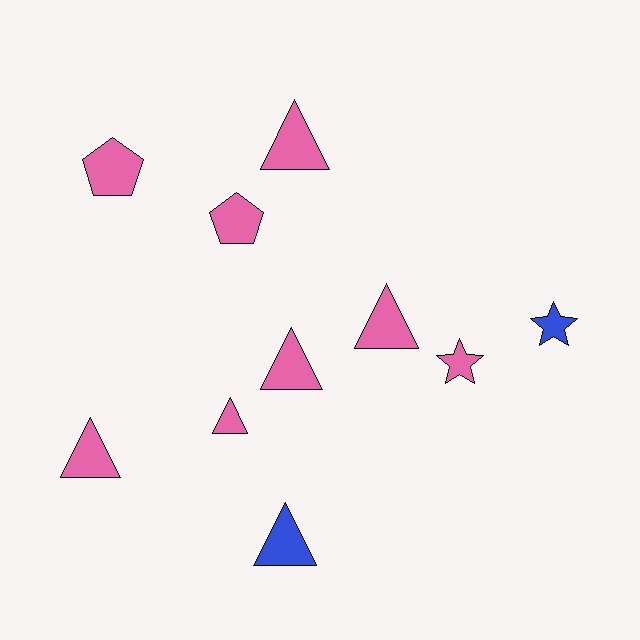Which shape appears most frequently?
Triangle, with 6 objects.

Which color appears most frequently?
Pink, with 8 objects.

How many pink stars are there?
There is 1 pink star.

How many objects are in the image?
There are 10 objects.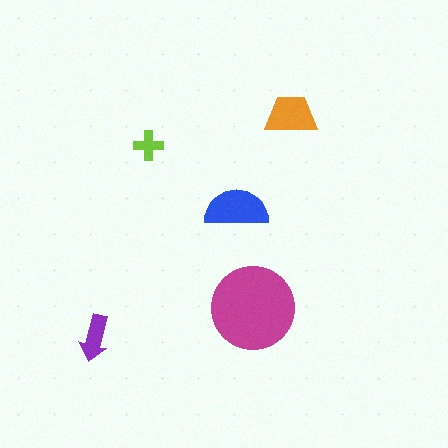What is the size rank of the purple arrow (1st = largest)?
4th.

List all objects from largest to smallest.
The magenta circle, the blue semicircle, the orange trapezoid, the purple arrow, the lime cross.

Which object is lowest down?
The purple arrow is bottommost.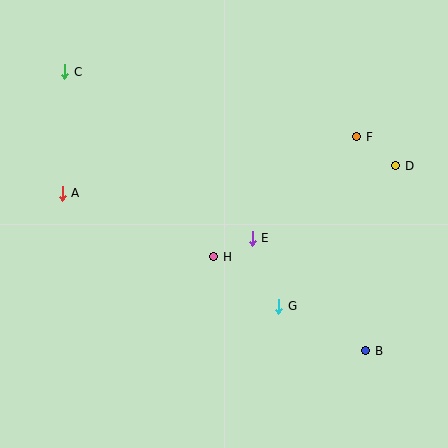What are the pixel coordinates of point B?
Point B is at (366, 351).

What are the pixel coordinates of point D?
Point D is at (396, 166).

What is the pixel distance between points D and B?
The distance between D and B is 187 pixels.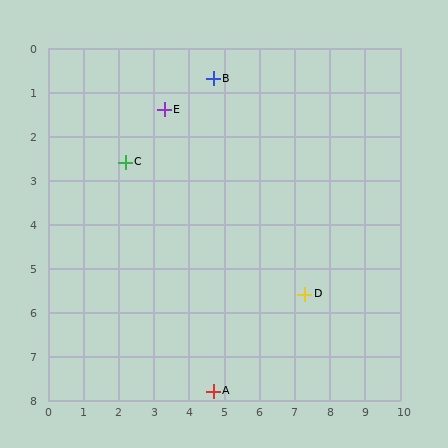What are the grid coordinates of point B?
Point B is at approximately (4.7, 0.7).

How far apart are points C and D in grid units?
Points C and D are about 5.9 grid units apart.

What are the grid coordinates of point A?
Point A is at approximately (4.7, 7.8).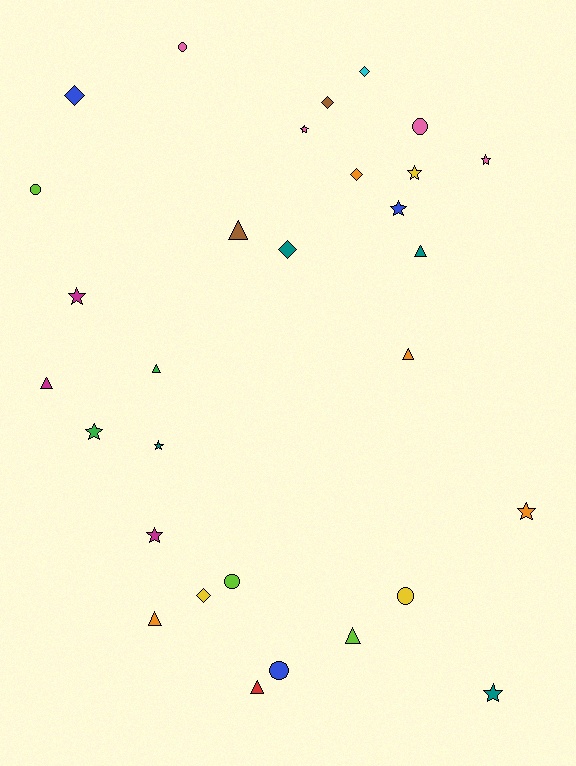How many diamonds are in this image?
There are 6 diamonds.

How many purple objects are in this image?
There are no purple objects.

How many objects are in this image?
There are 30 objects.